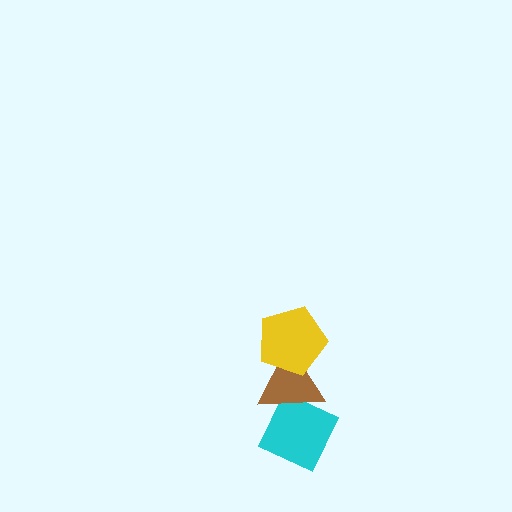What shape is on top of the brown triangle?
The yellow pentagon is on top of the brown triangle.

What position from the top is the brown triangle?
The brown triangle is 2nd from the top.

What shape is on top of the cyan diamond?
The brown triangle is on top of the cyan diamond.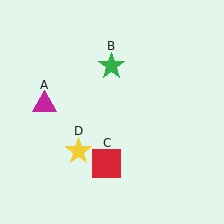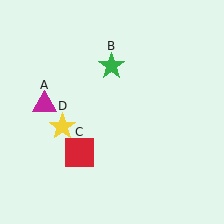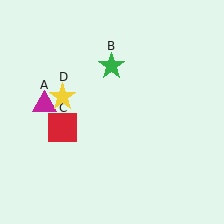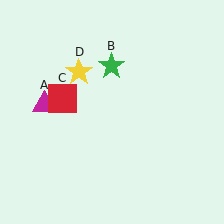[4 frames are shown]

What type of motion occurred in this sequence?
The red square (object C), yellow star (object D) rotated clockwise around the center of the scene.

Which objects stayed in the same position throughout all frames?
Magenta triangle (object A) and green star (object B) remained stationary.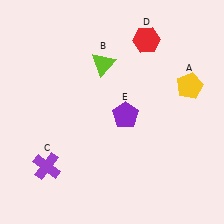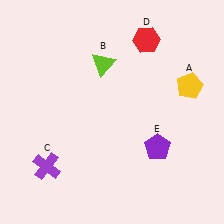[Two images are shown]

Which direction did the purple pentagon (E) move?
The purple pentagon (E) moved down.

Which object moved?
The purple pentagon (E) moved down.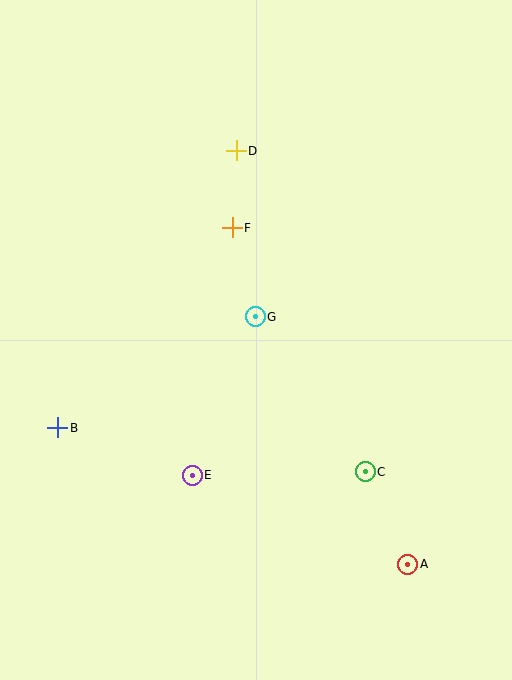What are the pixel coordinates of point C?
Point C is at (365, 472).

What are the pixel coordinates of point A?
Point A is at (408, 564).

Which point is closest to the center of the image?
Point G at (255, 317) is closest to the center.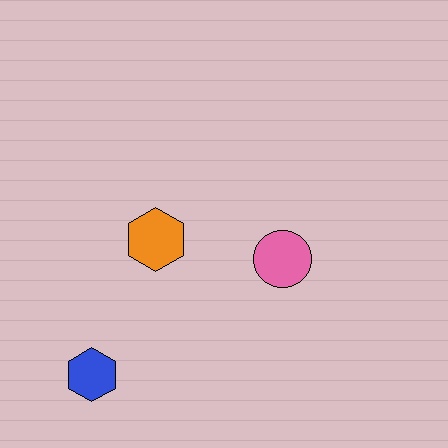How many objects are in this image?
There are 3 objects.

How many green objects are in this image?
There are no green objects.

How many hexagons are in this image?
There are 2 hexagons.